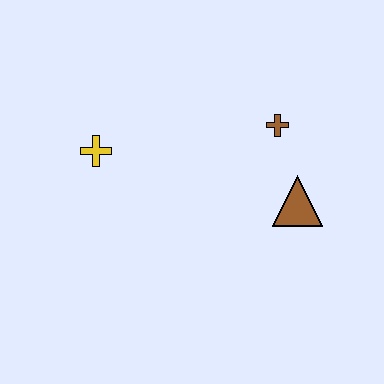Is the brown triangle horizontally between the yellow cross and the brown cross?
No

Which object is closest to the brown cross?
The brown triangle is closest to the brown cross.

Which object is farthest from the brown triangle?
The yellow cross is farthest from the brown triangle.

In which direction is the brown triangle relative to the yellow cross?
The brown triangle is to the right of the yellow cross.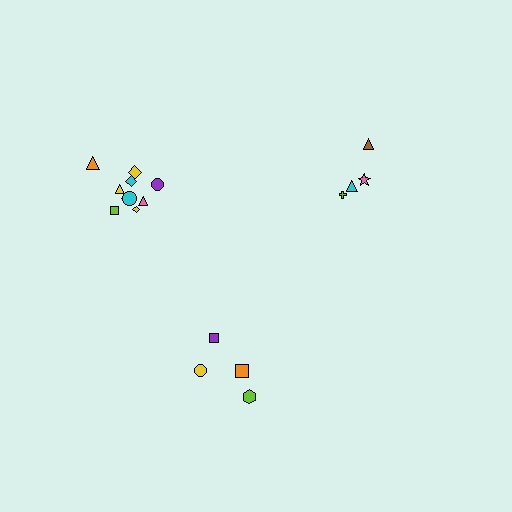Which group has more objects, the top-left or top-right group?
The top-left group.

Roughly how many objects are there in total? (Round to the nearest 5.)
Roughly 20 objects in total.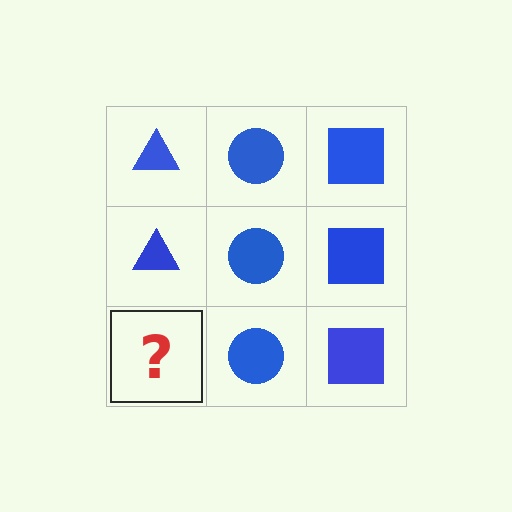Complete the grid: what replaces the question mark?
The question mark should be replaced with a blue triangle.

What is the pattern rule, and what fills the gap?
The rule is that each column has a consistent shape. The gap should be filled with a blue triangle.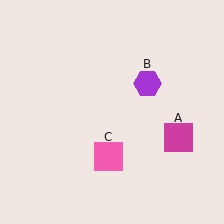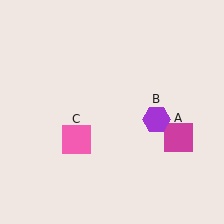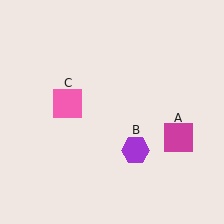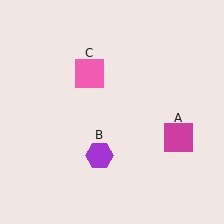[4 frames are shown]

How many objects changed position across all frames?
2 objects changed position: purple hexagon (object B), pink square (object C).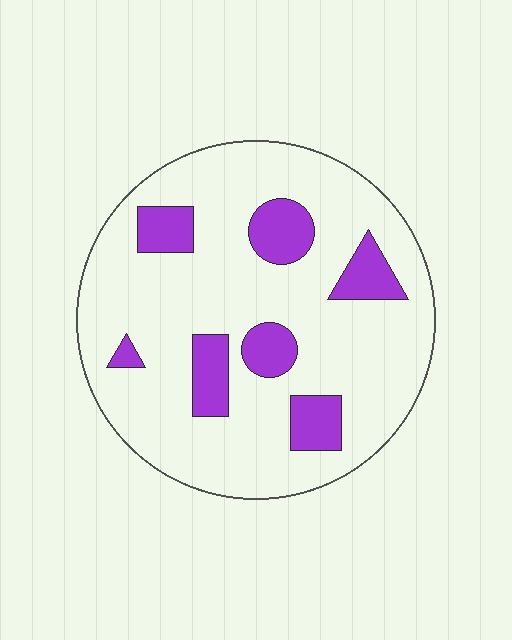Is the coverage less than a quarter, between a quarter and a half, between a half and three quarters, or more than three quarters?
Less than a quarter.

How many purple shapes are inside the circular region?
7.